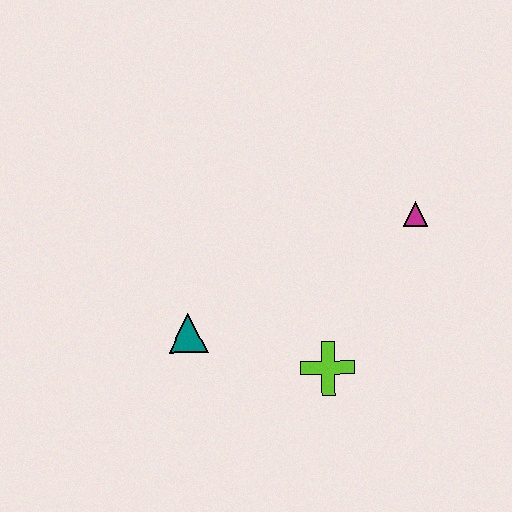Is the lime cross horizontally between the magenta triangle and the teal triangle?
Yes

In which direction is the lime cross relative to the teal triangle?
The lime cross is to the right of the teal triangle.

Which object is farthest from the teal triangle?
The magenta triangle is farthest from the teal triangle.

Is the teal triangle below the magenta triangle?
Yes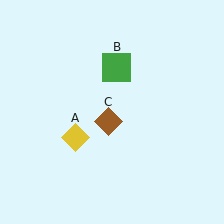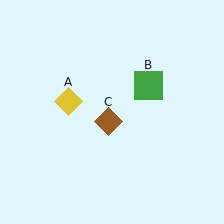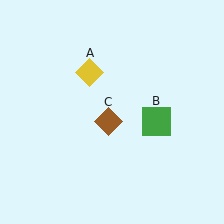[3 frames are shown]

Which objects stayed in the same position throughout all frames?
Brown diamond (object C) remained stationary.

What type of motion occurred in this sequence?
The yellow diamond (object A), green square (object B) rotated clockwise around the center of the scene.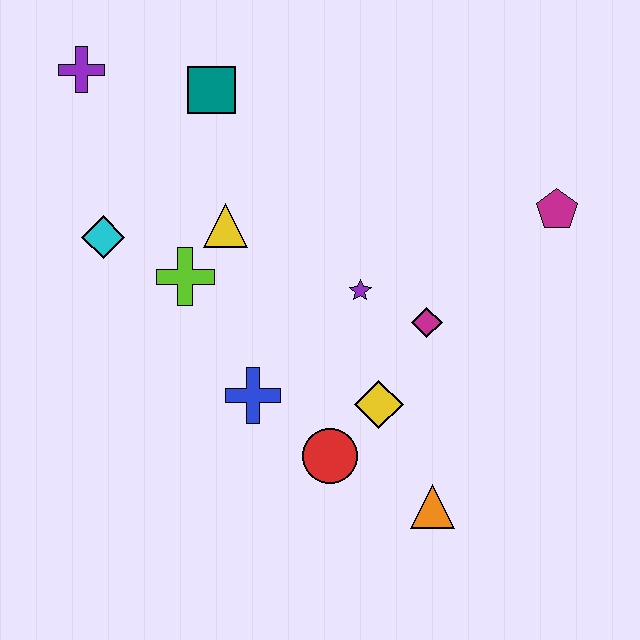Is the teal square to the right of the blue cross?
No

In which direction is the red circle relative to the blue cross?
The red circle is to the right of the blue cross.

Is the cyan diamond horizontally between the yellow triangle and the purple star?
No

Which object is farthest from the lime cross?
The magenta pentagon is farthest from the lime cross.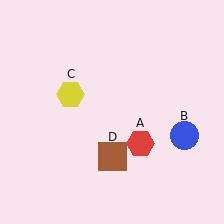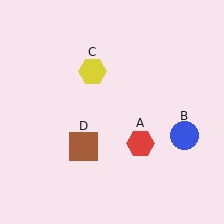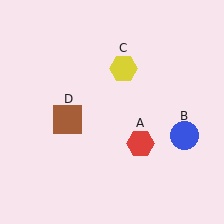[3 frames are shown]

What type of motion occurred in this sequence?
The yellow hexagon (object C), brown square (object D) rotated clockwise around the center of the scene.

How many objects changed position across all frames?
2 objects changed position: yellow hexagon (object C), brown square (object D).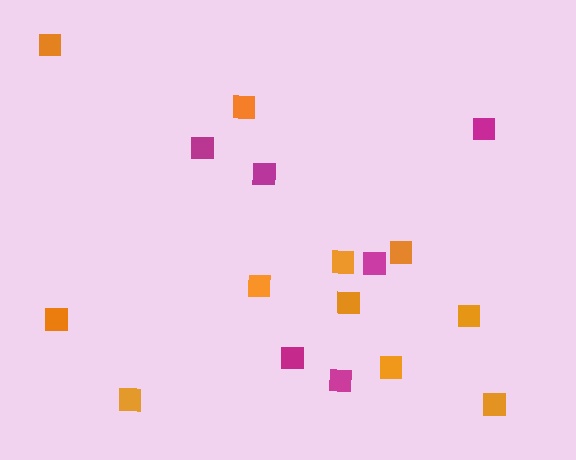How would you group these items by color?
There are 2 groups: one group of orange squares (11) and one group of magenta squares (6).